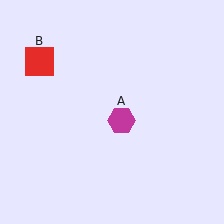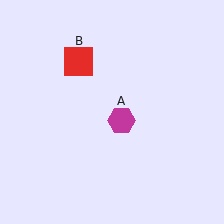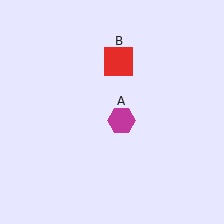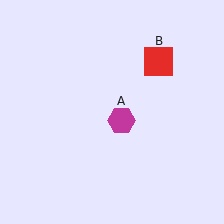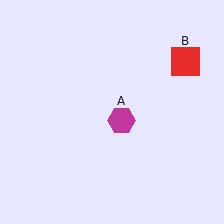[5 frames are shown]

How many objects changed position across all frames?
1 object changed position: red square (object B).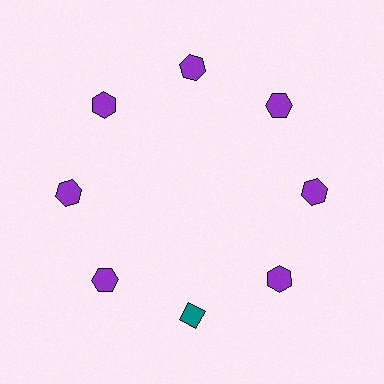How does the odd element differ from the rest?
It differs in both color (teal instead of purple) and shape (diamond instead of hexagon).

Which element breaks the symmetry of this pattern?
The teal diamond at roughly the 6 o'clock position breaks the symmetry. All other shapes are purple hexagons.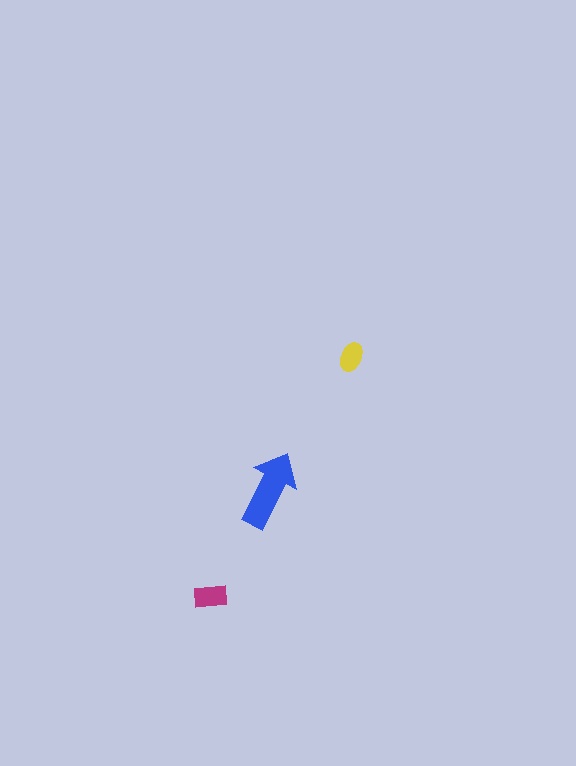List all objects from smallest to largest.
The yellow ellipse, the magenta rectangle, the blue arrow.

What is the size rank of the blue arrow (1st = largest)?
1st.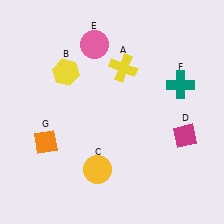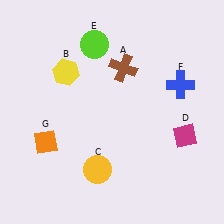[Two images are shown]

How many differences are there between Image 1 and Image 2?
There are 3 differences between the two images.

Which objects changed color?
A changed from yellow to brown. E changed from pink to lime. F changed from teal to blue.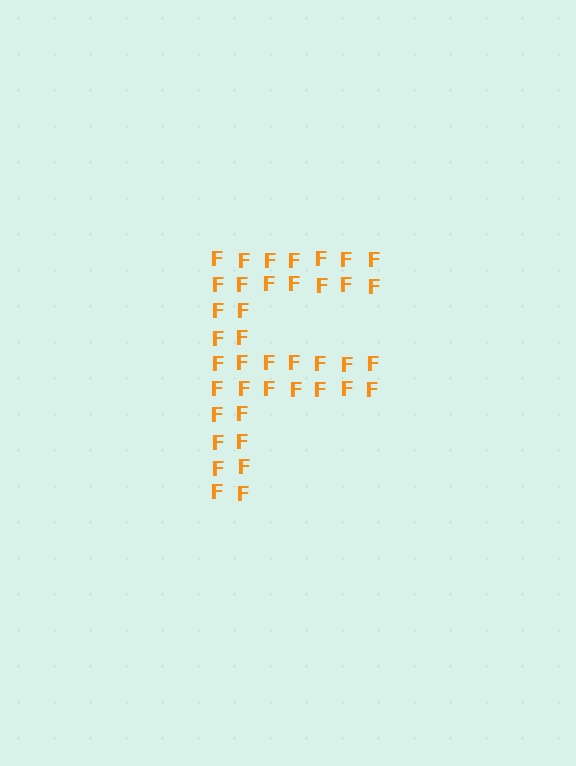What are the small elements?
The small elements are letter F's.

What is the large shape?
The large shape is the letter F.